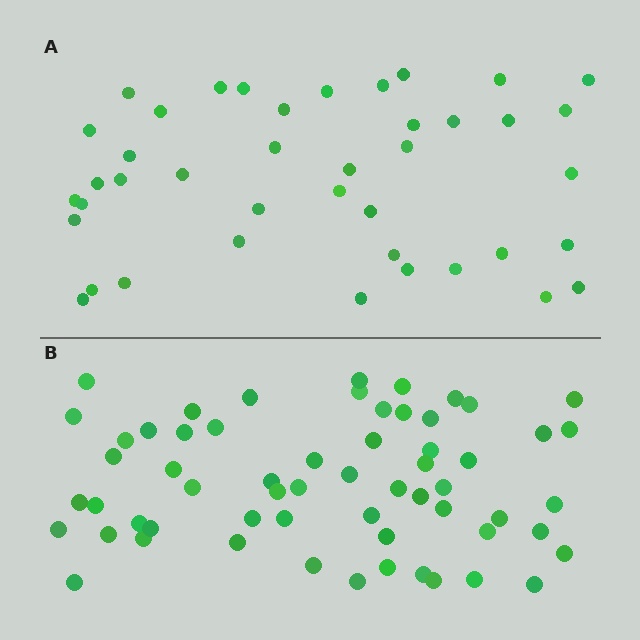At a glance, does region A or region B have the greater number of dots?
Region B (the bottom region) has more dots.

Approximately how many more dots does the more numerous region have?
Region B has approximately 20 more dots than region A.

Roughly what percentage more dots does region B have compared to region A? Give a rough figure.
About 45% more.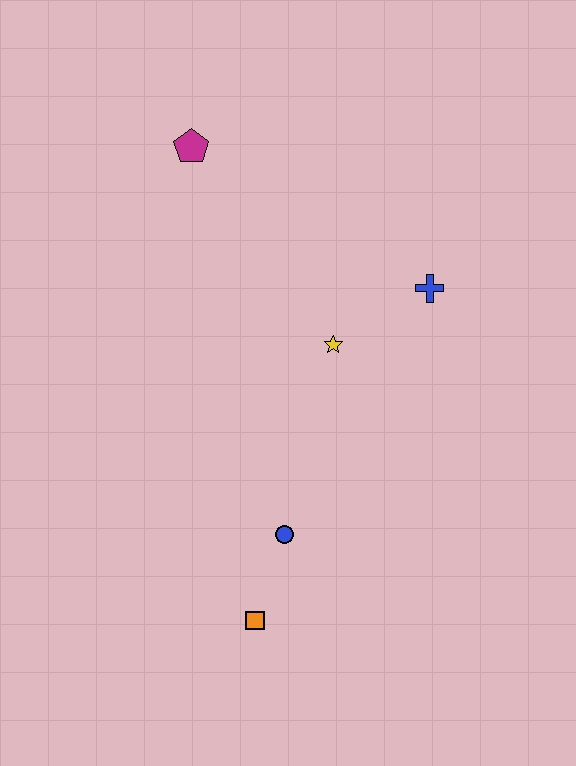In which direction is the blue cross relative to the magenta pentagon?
The blue cross is to the right of the magenta pentagon.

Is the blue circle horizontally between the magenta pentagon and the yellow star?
Yes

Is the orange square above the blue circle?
No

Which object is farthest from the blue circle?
The magenta pentagon is farthest from the blue circle.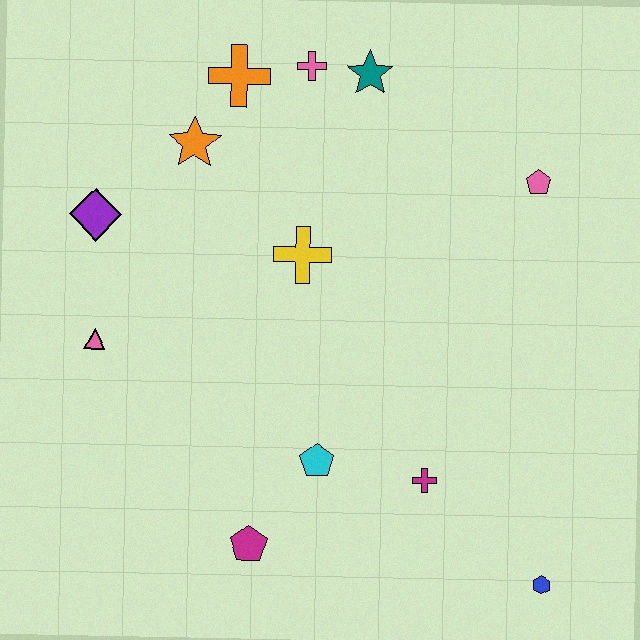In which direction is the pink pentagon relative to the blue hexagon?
The pink pentagon is above the blue hexagon.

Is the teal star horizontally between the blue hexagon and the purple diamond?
Yes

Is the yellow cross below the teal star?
Yes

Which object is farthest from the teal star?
The blue hexagon is farthest from the teal star.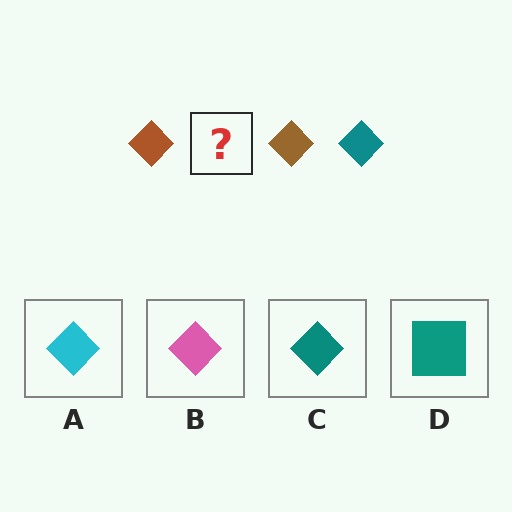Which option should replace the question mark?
Option C.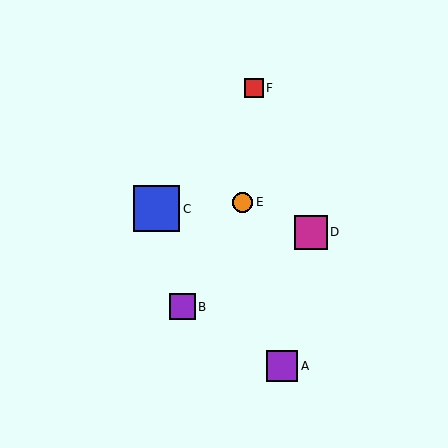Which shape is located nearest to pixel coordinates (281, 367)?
The purple square (labeled A) at (282, 366) is nearest to that location.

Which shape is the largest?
The blue square (labeled C) is the largest.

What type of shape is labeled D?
Shape D is a magenta square.